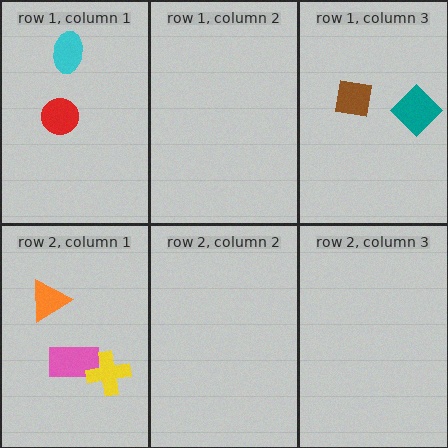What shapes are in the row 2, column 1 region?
The orange triangle, the pink rectangle, the yellow cross.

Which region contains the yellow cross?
The row 2, column 1 region.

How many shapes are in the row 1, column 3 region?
2.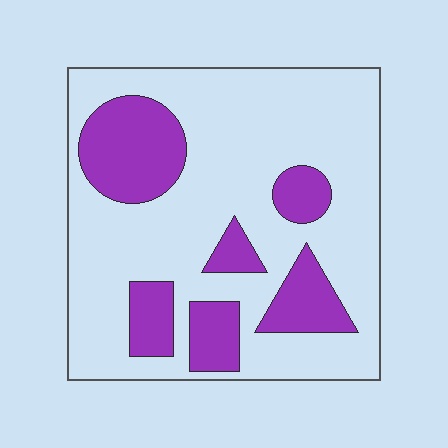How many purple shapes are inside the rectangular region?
6.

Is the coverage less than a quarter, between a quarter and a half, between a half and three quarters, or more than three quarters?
Between a quarter and a half.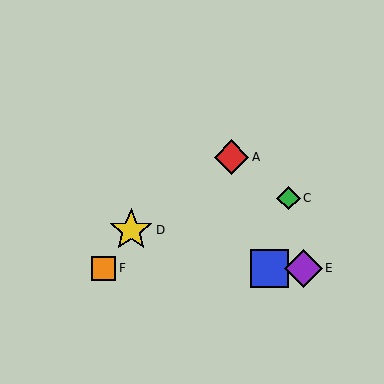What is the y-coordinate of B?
Object B is at y≈268.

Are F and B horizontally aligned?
Yes, both are at y≈268.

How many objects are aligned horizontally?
3 objects (B, E, F) are aligned horizontally.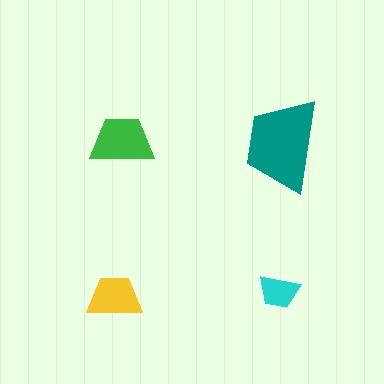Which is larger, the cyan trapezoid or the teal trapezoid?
The teal one.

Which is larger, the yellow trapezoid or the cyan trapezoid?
The yellow one.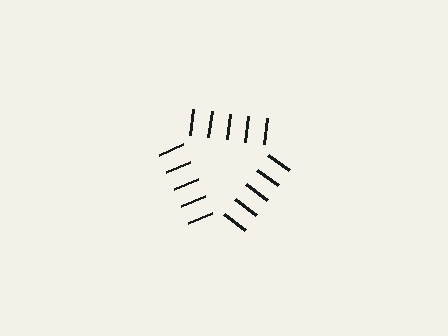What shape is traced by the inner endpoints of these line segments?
An illusory triangle — the line segments terminate on its edges but no continuous stroke is drawn.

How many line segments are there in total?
15 — 5 along each of the 3 edges.